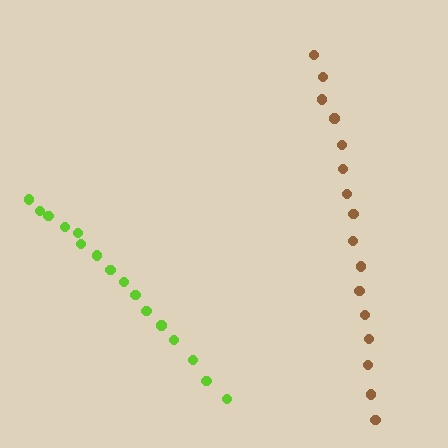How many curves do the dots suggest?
There are 2 distinct paths.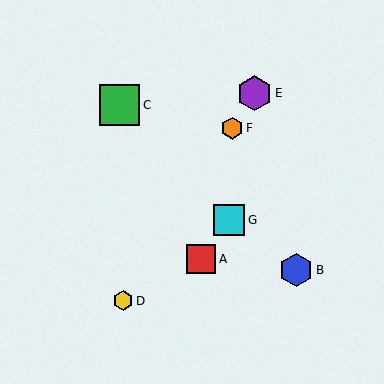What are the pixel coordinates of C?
Object C is at (120, 105).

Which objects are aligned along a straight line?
Objects D, E, F are aligned along a straight line.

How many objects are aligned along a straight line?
3 objects (D, E, F) are aligned along a straight line.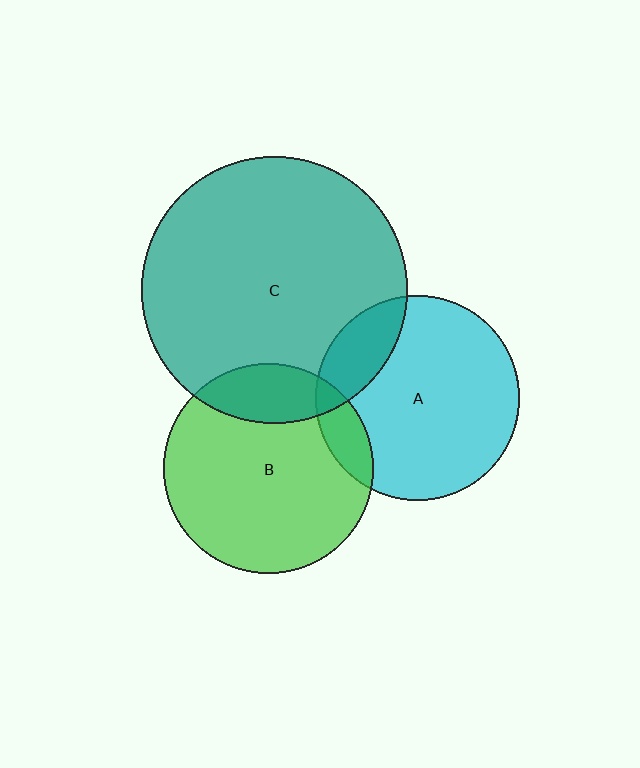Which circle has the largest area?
Circle C (teal).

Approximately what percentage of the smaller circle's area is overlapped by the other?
Approximately 10%.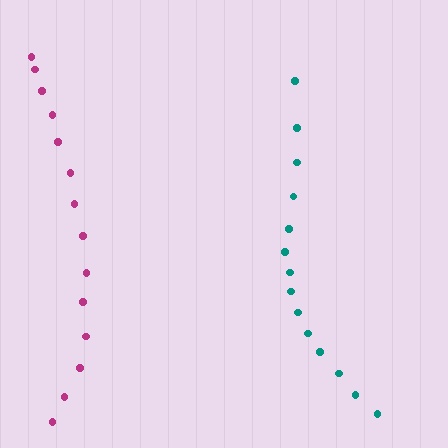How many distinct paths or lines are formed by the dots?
There are 2 distinct paths.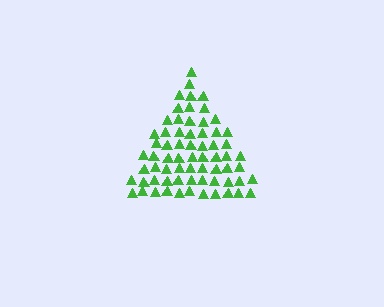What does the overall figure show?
The overall figure shows a triangle.